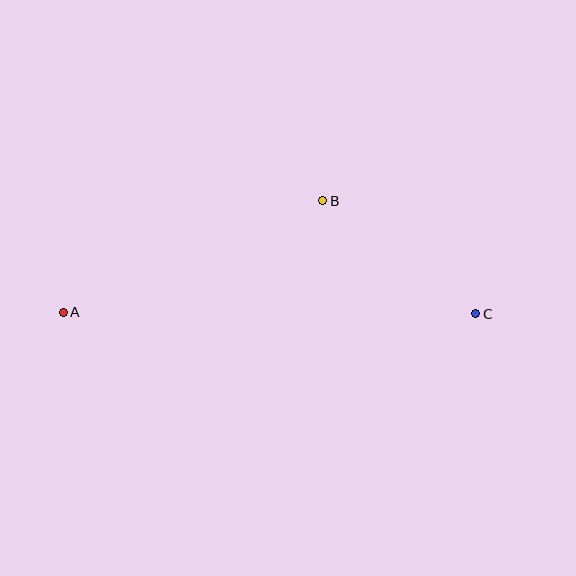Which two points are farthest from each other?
Points A and C are farthest from each other.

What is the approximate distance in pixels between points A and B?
The distance between A and B is approximately 282 pixels.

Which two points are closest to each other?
Points B and C are closest to each other.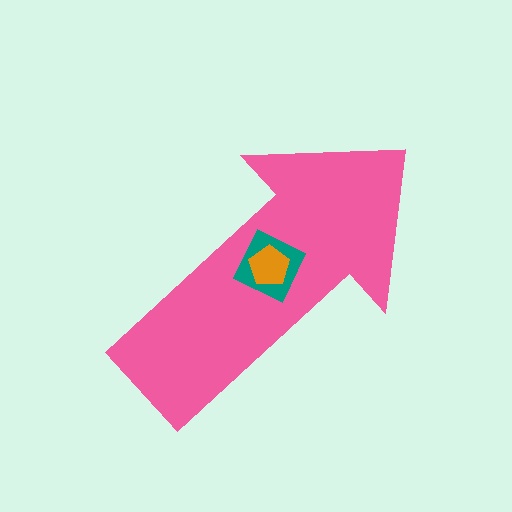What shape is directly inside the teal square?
The orange pentagon.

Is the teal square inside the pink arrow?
Yes.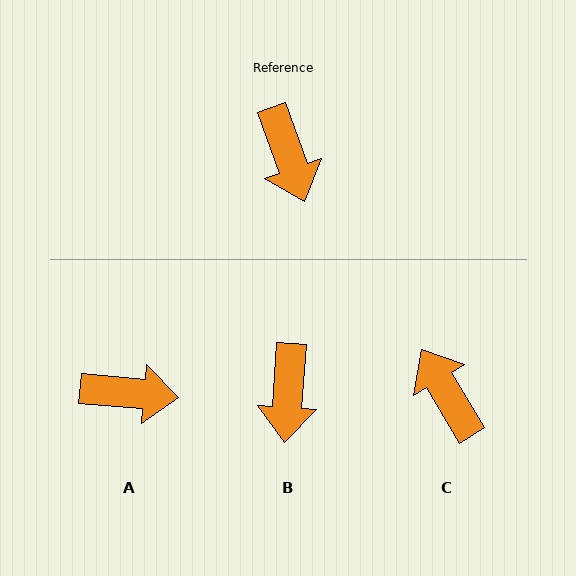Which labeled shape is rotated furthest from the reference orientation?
C, about 169 degrees away.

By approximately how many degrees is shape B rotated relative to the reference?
Approximately 24 degrees clockwise.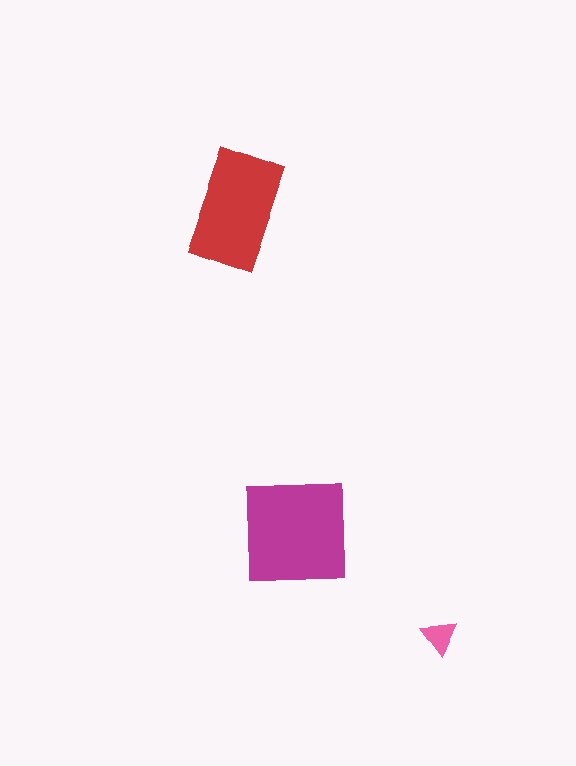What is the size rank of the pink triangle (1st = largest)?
3rd.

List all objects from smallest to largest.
The pink triangle, the red rectangle, the magenta square.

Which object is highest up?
The red rectangle is topmost.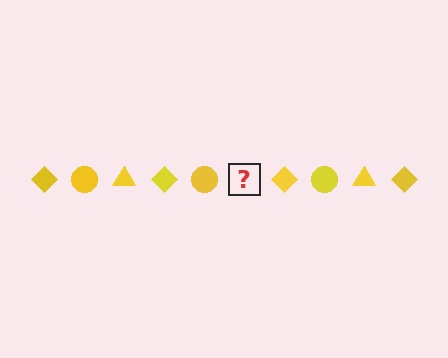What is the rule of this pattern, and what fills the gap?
The rule is that the pattern cycles through diamond, circle, triangle shapes in yellow. The gap should be filled with a yellow triangle.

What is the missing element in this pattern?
The missing element is a yellow triangle.